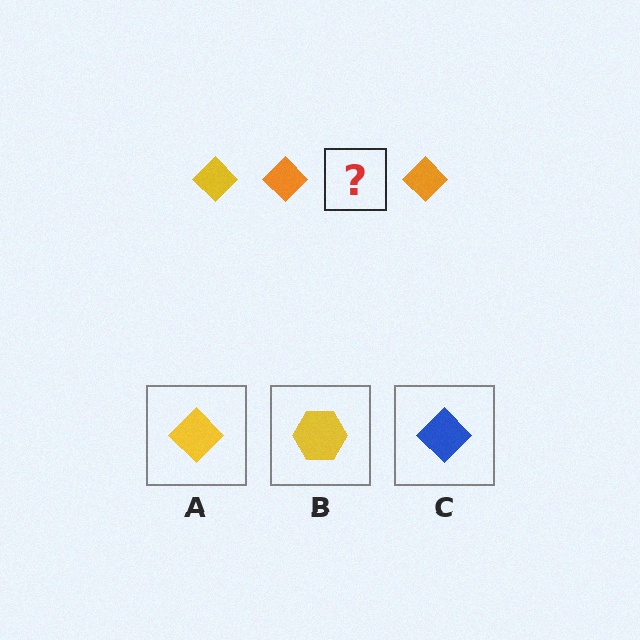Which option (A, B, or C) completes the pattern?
A.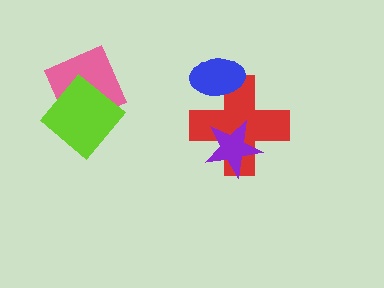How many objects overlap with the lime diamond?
1 object overlaps with the lime diamond.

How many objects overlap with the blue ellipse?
1 object overlaps with the blue ellipse.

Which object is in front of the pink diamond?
The lime diamond is in front of the pink diamond.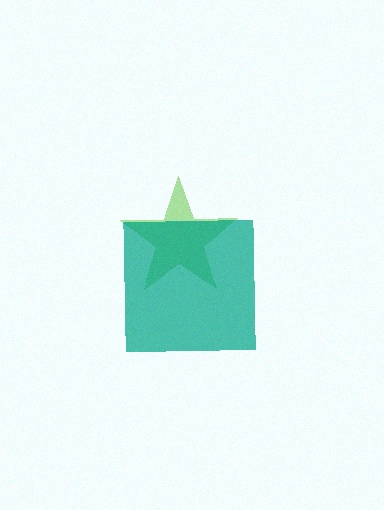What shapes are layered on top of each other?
The layered shapes are: a lime star, a teal square.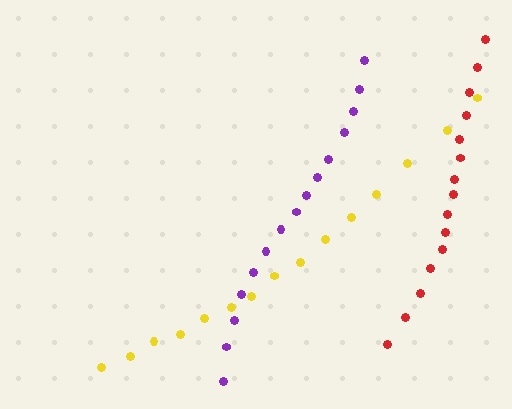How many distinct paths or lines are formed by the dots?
There are 3 distinct paths.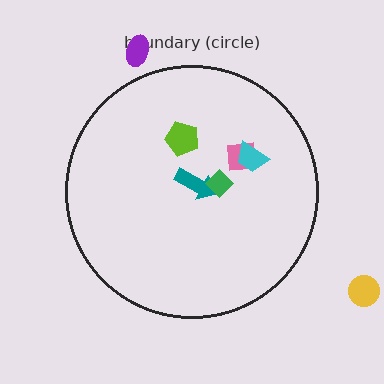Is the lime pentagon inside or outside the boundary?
Inside.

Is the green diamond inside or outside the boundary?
Inside.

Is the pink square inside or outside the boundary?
Inside.